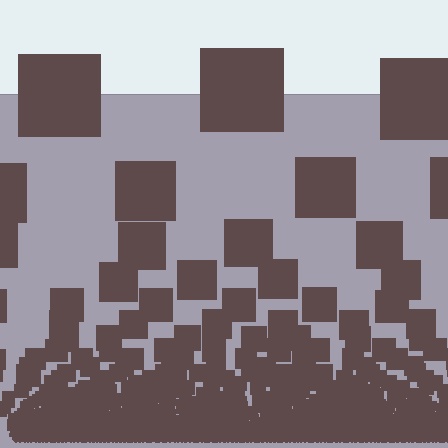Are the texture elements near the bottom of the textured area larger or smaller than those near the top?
Smaller. The gradient is inverted — elements near the bottom are smaller and denser.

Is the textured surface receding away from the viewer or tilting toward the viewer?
The surface appears to tilt toward the viewer. Texture elements get larger and sparser toward the top.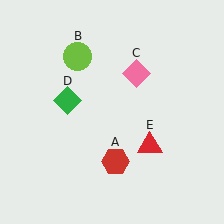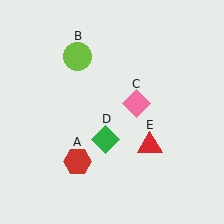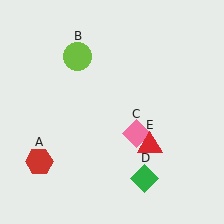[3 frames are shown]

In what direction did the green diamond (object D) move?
The green diamond (object D) moved down and to the right.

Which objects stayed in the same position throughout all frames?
Lime circle (object B) and red triangle (object E) remained stationary.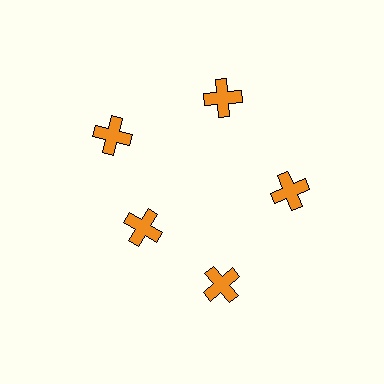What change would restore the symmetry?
The symmetry would be restored by moving it outward, back onto the ring so that all 5 crosses sit at equal angles and equal distance from the center.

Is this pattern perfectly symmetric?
No. The 5 orange crosses are arranged in a ring, but one element near the 8 o'clock position is pulled inward toward the center, breaking the 5-fold rotational symmetry.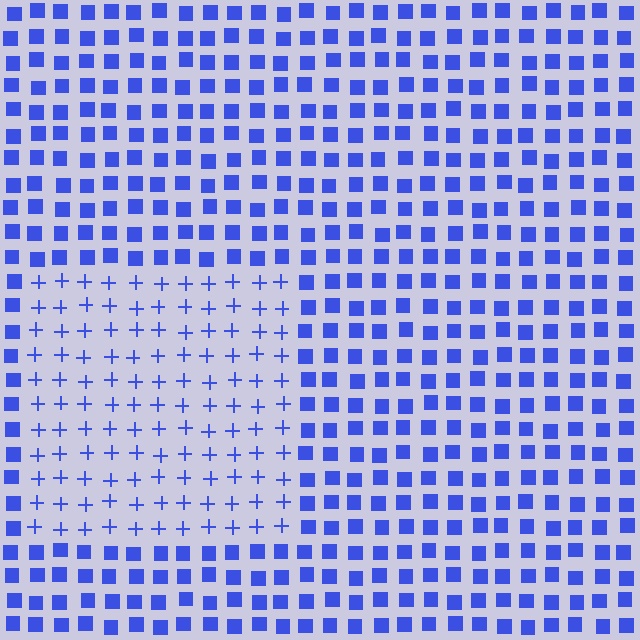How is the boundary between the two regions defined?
The boundary is defined by a change in element shape: plus signs inside vs. squares outside. All elements share the same color and spacing.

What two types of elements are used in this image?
The image uses plus signs inside the rectangle region and squares outside it.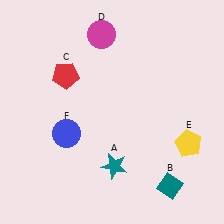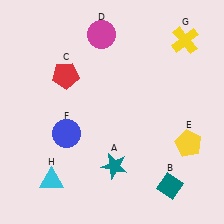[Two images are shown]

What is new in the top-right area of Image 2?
A yellow cross (G) was added in the top-right area of Image 2.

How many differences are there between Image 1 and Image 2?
There are 2 differences between the two images.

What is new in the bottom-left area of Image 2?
A cyan triangle (H) was added in the bottom-left area of Image 2.